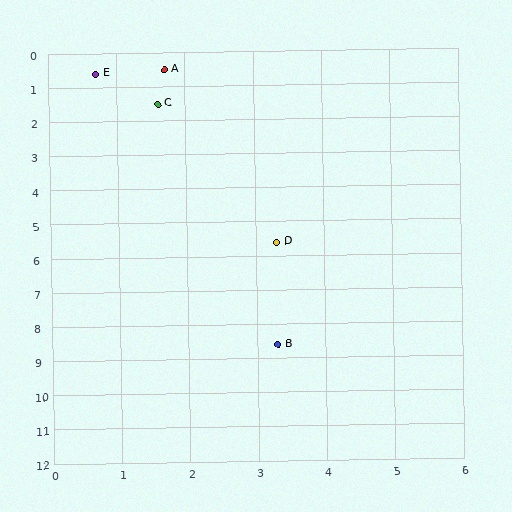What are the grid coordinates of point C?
Point C is at approximately (1.6, 1.5).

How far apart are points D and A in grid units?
Points D and A are about 5.3 grid units apart.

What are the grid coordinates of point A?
Point A is at approximately (1.7, 0.5).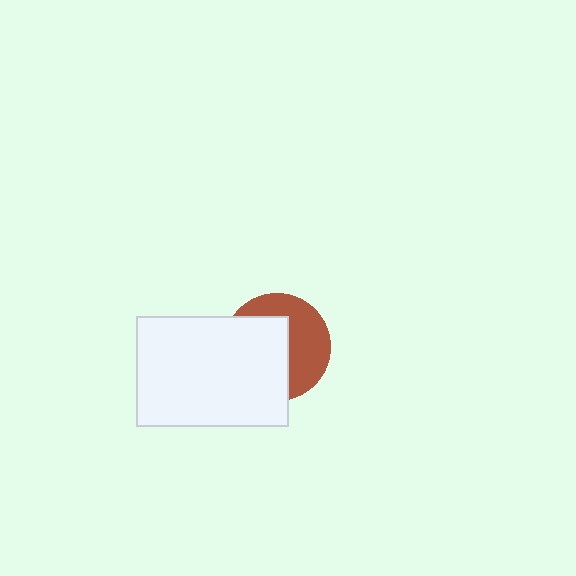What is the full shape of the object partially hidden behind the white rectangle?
The partially hidden object is a brown circle.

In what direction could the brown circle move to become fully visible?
The brown circle could move right. That would shift it out from behind the white rectangle entirely.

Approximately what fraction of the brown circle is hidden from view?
Roughly 54% of the brown circle is hidden behind the white rectangle.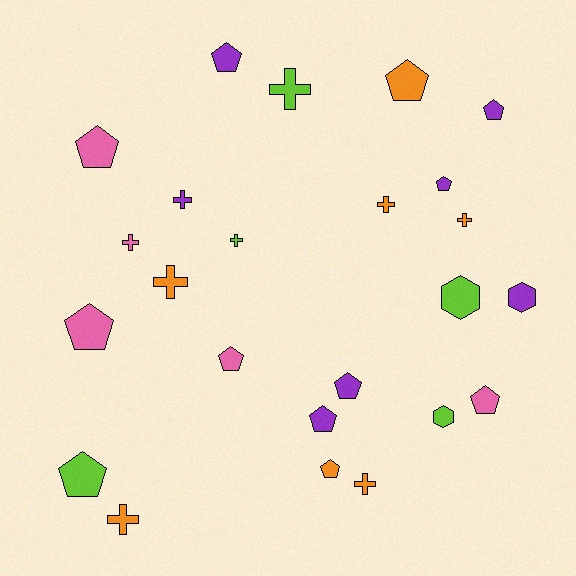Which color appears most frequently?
Orange, with 7 objects.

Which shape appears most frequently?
Pentagon, with 12 objects.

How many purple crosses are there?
There is 1 purple cross.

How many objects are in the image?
There are 24 objects.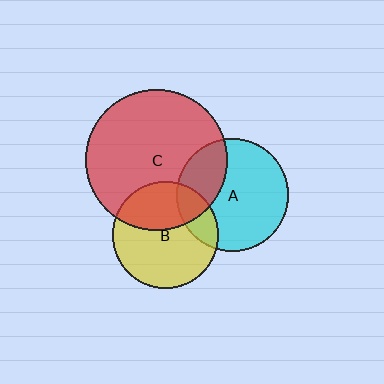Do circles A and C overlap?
Yes.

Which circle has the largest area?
Circle C (red).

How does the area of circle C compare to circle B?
Approximately 1.8 times.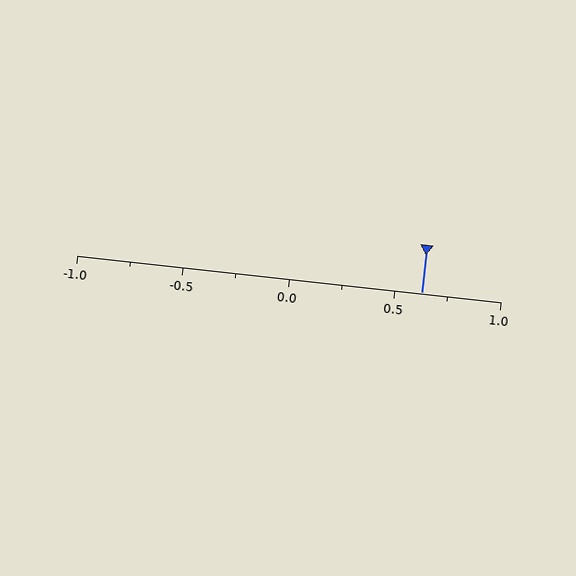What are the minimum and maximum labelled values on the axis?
The axis runs from -1.0 to 1.0.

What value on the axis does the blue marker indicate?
The marker indicates approximately 0.62.